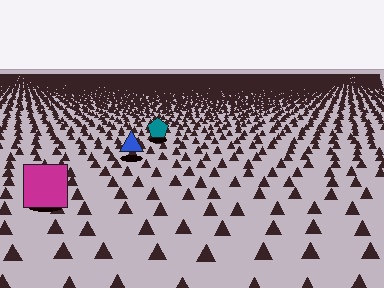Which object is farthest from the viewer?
The teal pentagon is farthest from the viewer. It appears smaller and the ground texture around it is denser.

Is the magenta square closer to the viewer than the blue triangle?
Yes. The magenta square is closer — you can tell from the texture gradient: the ground texture is coarser near it.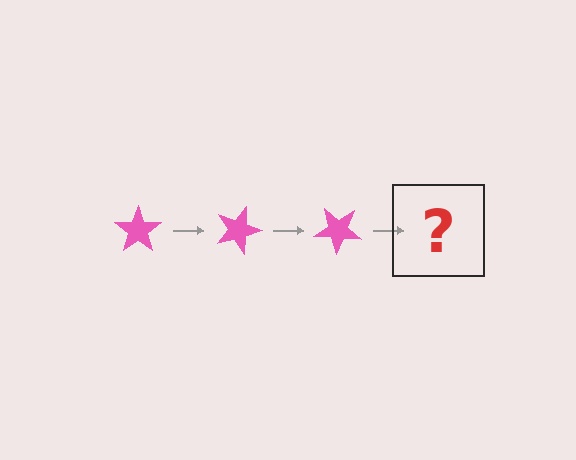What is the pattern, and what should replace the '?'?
The pattern is that the star rotates 20 degrees each step. The '?' should be a pink star rotated 60 degrees.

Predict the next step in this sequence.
The next step is a pink star rotated 60 degrees.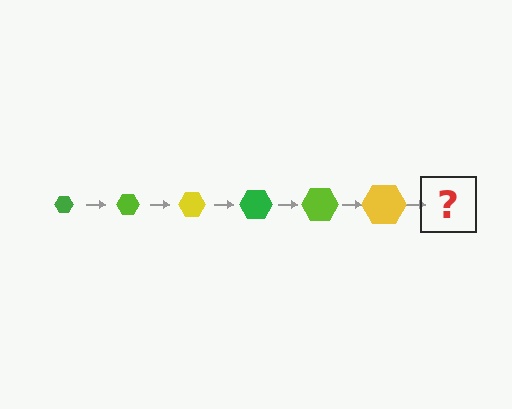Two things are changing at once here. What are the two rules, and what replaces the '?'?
The two rules are that the hexagon grows larger each step and the color cycles through green, lime, and yellow. The '?' should be a green hexagon, larger than the previous one.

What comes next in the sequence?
The next element should be a green hexagon, larger than the previous one.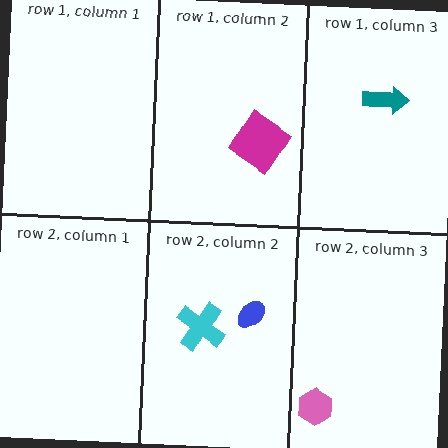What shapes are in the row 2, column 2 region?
The cyan cross, the blue ellipse.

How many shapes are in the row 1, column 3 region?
1.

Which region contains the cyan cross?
The row 2, column 2 region.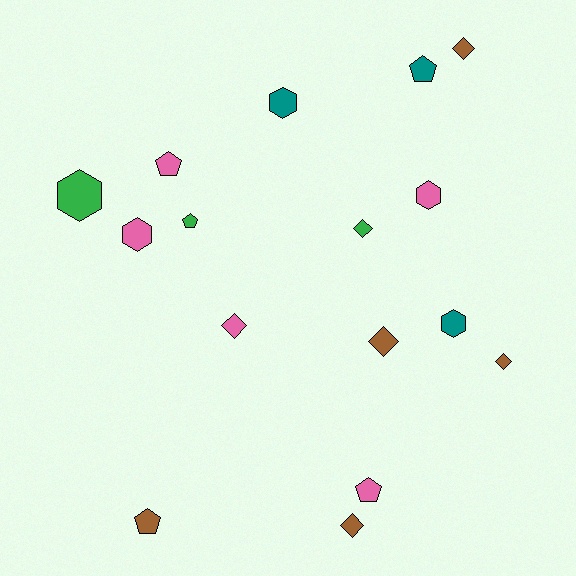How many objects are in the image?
There are 16 objects.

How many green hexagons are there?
There is 1 green hexagon.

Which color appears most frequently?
Brown, with 5 objects.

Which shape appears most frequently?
Diamond, with 6 objects.